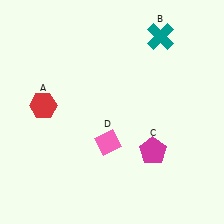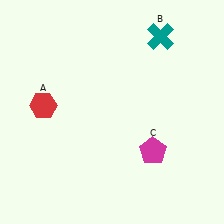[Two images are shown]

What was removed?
The pink diamond (D) was removed in Image 2.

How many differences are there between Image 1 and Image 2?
There is 1 difference between the two images.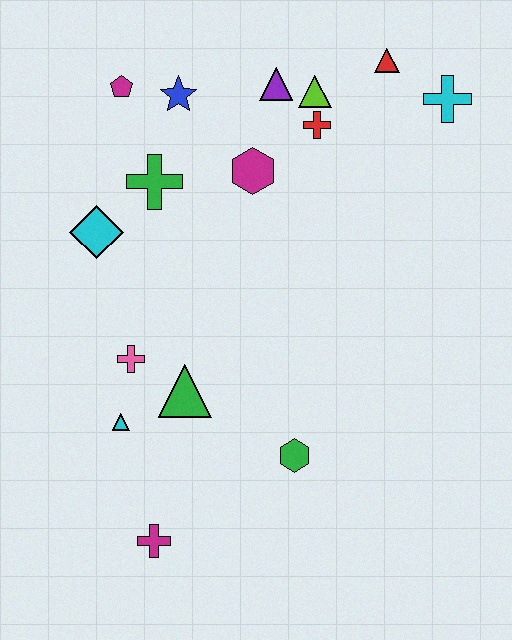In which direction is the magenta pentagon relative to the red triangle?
The magenta pentagon is to the left of the red triangle.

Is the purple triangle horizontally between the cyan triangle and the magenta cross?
No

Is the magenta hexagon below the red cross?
Yes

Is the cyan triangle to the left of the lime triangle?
Yes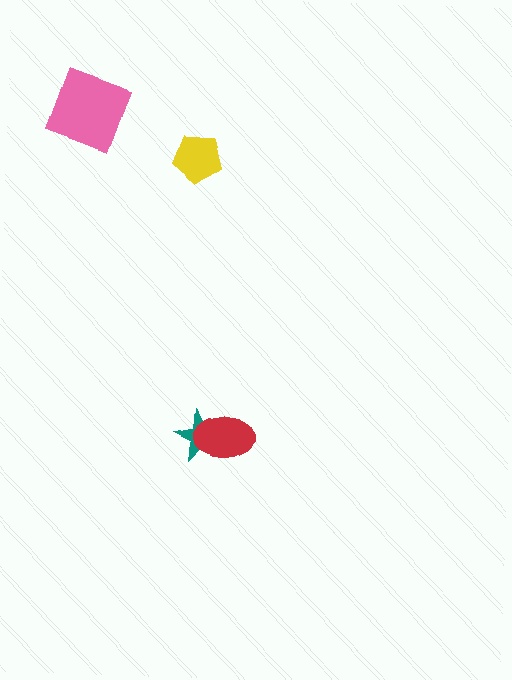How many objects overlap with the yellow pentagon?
0 objects overlap with the yellow pentagon.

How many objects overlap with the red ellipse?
1 object overlaps with the red ellipse.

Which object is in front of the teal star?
The red ellipse is in front of the teal star.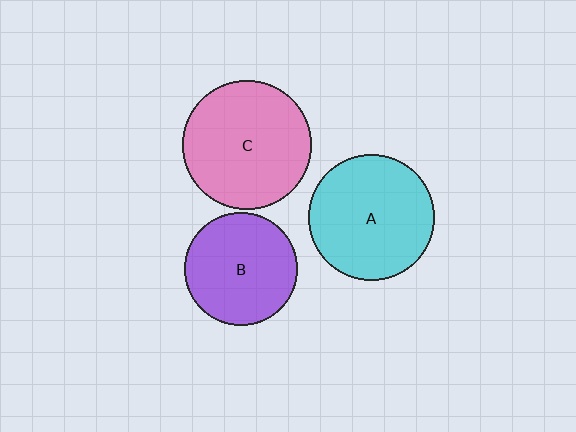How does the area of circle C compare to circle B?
Approximately 1.3 times.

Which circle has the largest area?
Circle C (pink).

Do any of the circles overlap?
No, none of the circles overlap.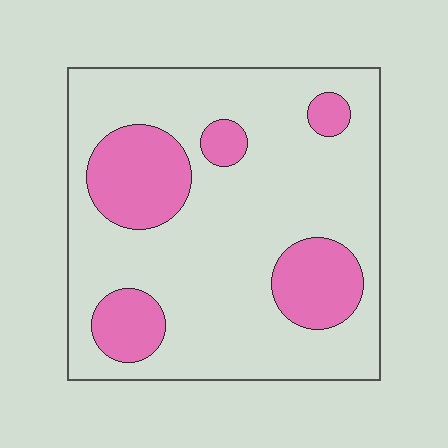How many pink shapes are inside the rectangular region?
5.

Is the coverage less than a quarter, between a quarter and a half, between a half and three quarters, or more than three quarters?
Less than a quarter.